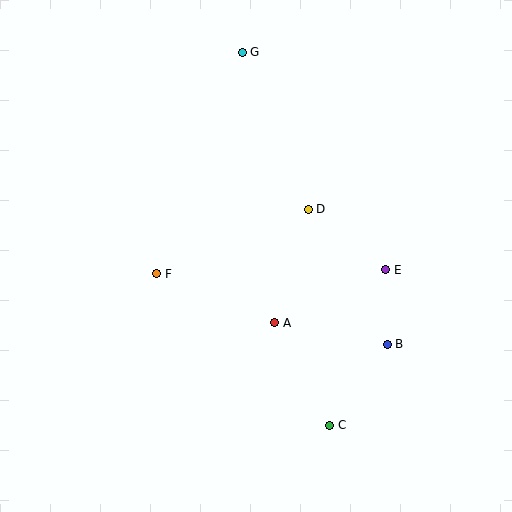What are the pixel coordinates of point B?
Point B is at (387, 344).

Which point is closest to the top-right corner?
Point G is closest to the top-right corner.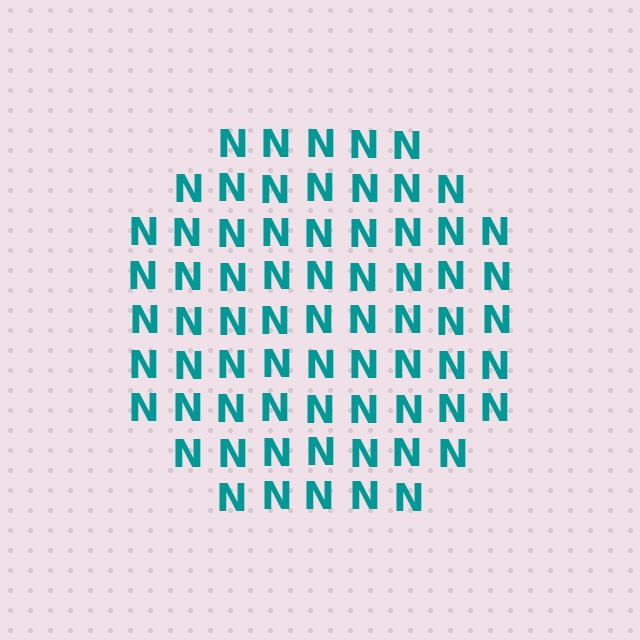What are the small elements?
The small elements are letter N's.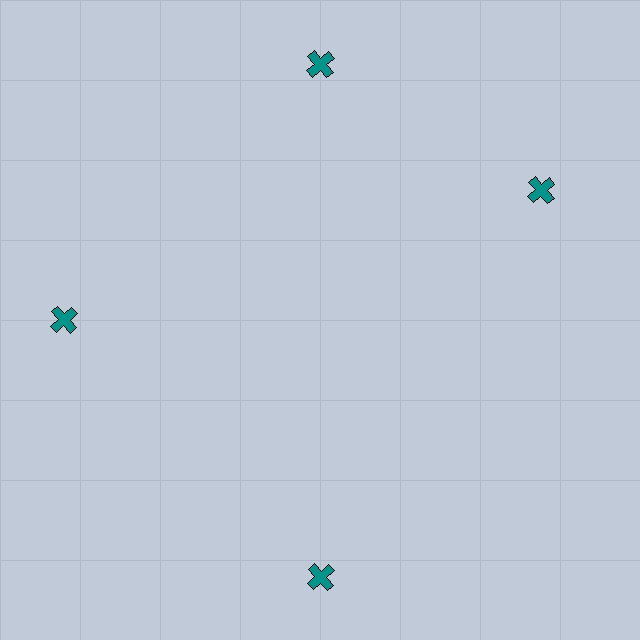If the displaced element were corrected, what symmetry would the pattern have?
It would have 4-fold rotational symmetry — the pattern would map onto itself every 90 degrees.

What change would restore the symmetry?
The symmetry would be restored by rotating it back into even spacing with its neighbors so that all 4 crosses sit at equal angles and equal distance from the center.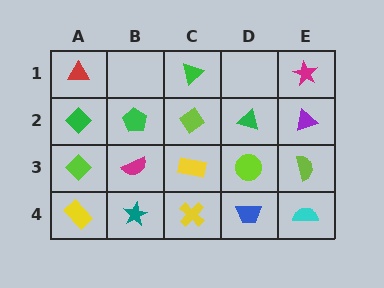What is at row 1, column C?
A green triangle.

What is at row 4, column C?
A yellow cross.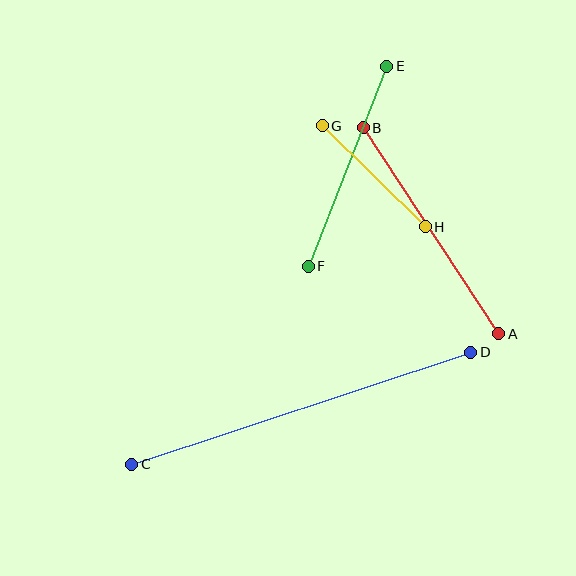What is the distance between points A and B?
The distance is approximately 246 pixels.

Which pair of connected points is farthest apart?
Points C and D are farthest apart.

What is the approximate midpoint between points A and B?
The midpoint is at approximately (431, 231) pixels.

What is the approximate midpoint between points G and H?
The midpoint is at approximately (374, 176) pixels.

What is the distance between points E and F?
The distance is approximately 215 pixels.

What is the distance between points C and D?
The distance is approximately 357 pixels.